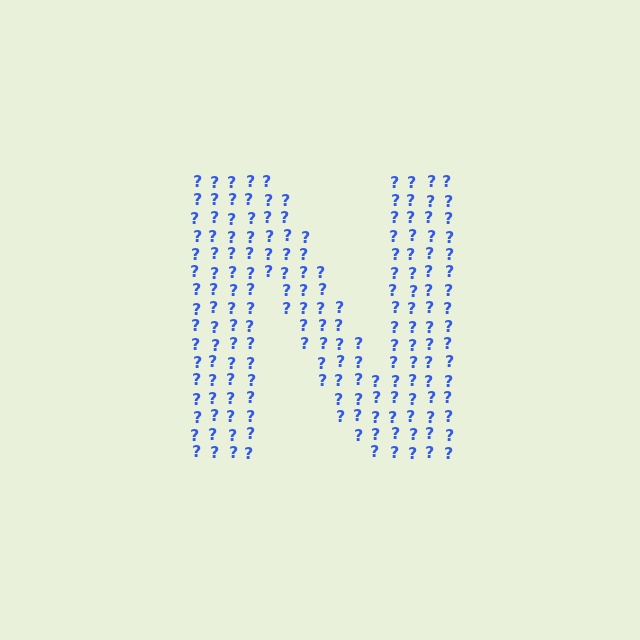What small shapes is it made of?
It is made of small question marks.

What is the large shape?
The large shape is the letter N.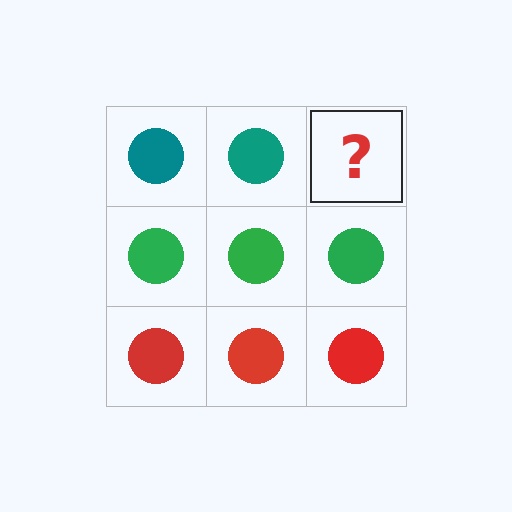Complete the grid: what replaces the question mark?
The question mark should be replaced with a teal circle.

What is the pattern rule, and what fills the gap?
The rule is that each row has a consistent color. The gap should be filled with a teal circle.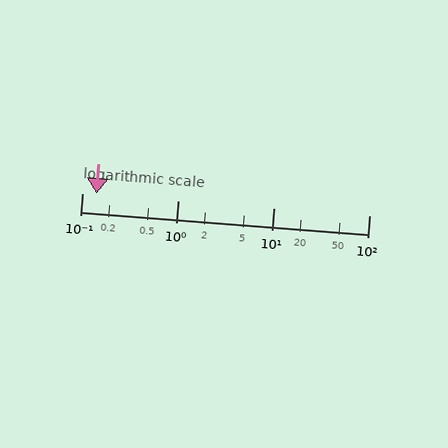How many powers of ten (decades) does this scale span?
The scale spans 3 decades, from 0.1 to 100.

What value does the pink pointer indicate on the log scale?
The pointer indicates approximately 0.14.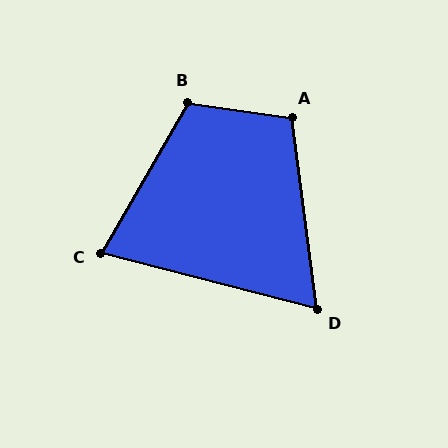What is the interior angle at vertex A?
Approximately 106 degrees (obtuse).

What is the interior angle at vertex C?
Approximately 74 degrees (acute).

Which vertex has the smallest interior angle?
D, at approximately 68 degrees.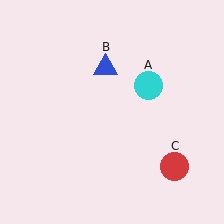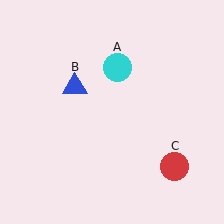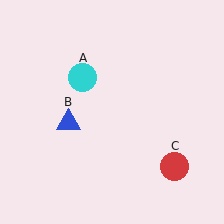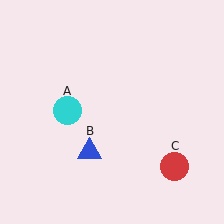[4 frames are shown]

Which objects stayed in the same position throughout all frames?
Red circle (object C) remained stationary.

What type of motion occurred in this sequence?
The cyan circle (object A), blue triangle (object B) rotated counterclockwise around the center of the scene.